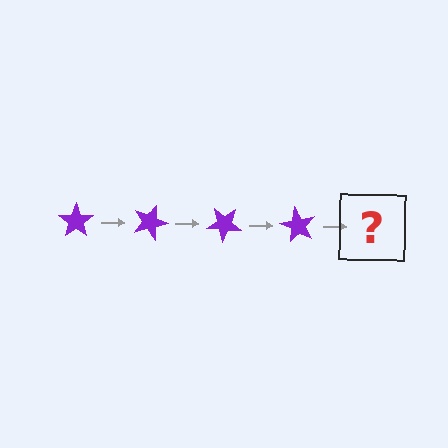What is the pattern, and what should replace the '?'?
The pattern is that the star rotates 20 degrees each step. The '?' should be a purple star rotated 80 degrees.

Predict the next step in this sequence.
The next step is a purple star rotated 80 degrees.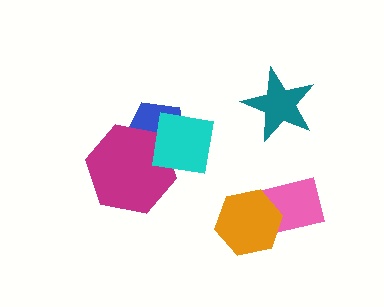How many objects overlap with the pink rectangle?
1 object overlaps with the pink rectangle.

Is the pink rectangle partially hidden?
Yes, it is partially covered by another shape.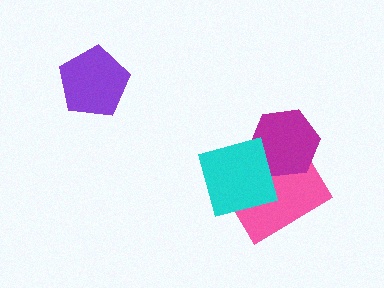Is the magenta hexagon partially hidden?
Yes, it is partially covered by another shape.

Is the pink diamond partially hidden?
Yes, it is partially covered by another shape.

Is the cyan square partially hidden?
No, no other shape covers it.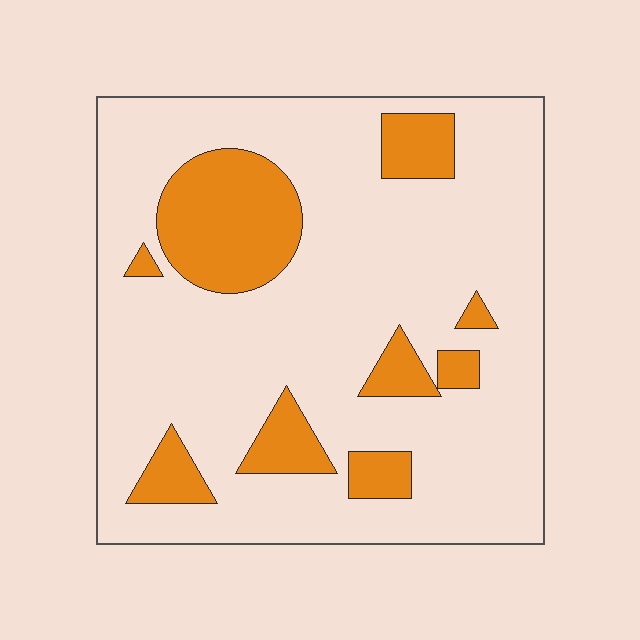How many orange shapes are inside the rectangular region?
9.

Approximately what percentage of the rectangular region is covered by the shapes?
Approximately 20%.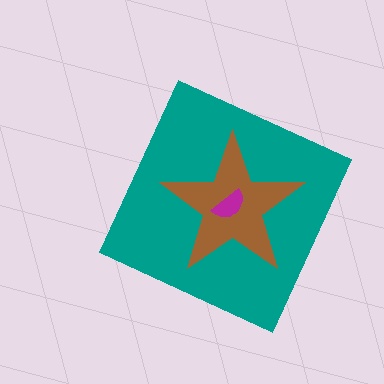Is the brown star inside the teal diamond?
Yes.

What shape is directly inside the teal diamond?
The brown star.